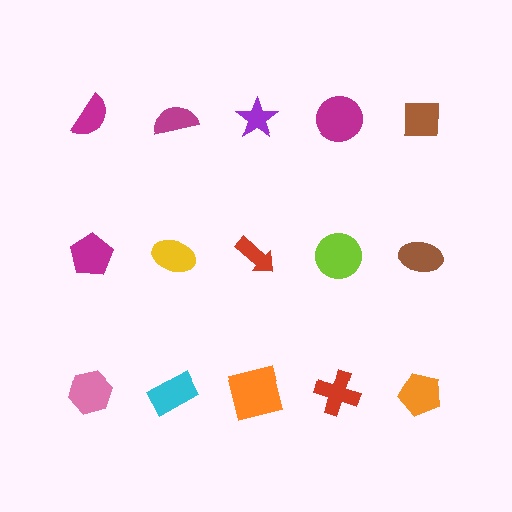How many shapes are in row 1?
5 shapes.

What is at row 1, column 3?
A purple star.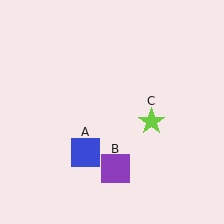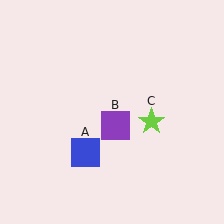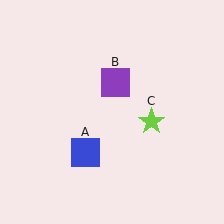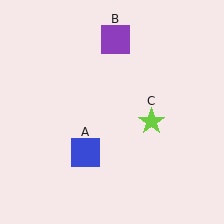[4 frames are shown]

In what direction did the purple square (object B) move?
The purple square (object B) moved up.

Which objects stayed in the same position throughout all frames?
Blue square (object A) and lime star (object C) remained stationary.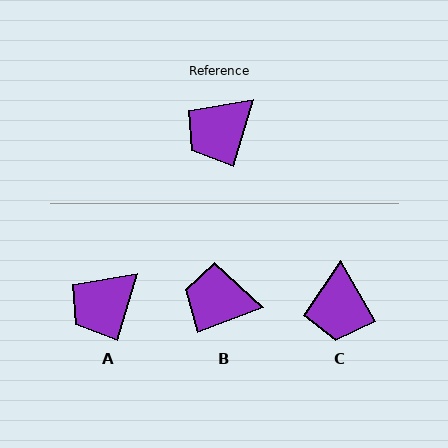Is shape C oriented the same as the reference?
No, it is off by about 46 degrees.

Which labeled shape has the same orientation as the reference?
A.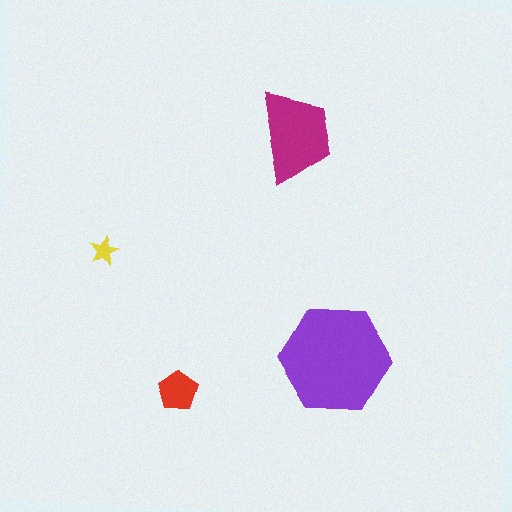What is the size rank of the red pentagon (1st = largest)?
3rd.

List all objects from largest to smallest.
The purple hexagon, the magenta trapezoid, the red pentagon, the yellow star.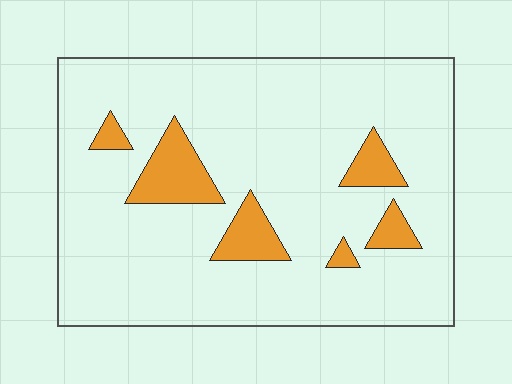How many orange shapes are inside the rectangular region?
6.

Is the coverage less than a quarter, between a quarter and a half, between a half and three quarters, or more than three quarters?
Less than a quarter.